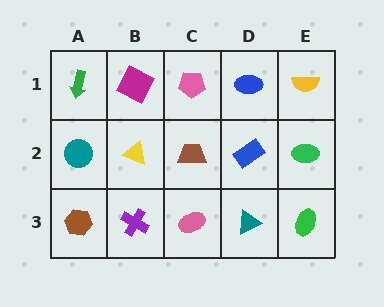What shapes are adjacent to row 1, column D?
A blue rectangle (row 2, column D), a pink pentagon (row 1, column C), a yellow semicircle (row 1, column E).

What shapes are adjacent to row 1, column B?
A yellow triangle (row 2, column B), a green arrow (row 1, column A), a pink pentagon (row 1, column C).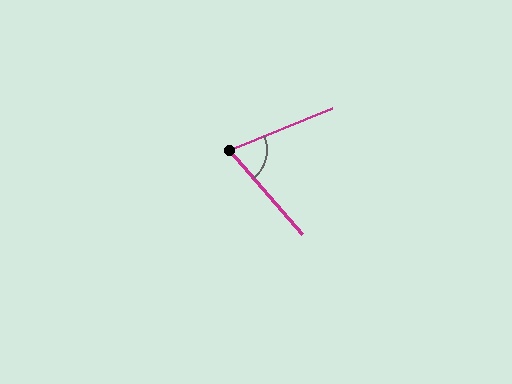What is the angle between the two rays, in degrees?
Approximately 71 degrees.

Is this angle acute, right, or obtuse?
It is acute.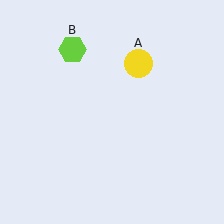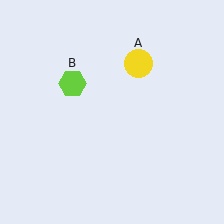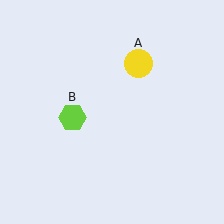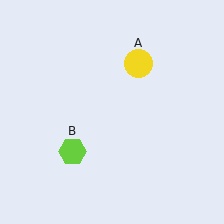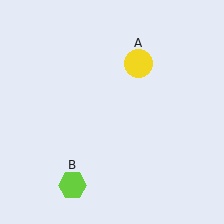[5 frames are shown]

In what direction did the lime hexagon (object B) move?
The lime hexagon (object B) moved down.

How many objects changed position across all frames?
1 object changed position: lime hexagon (object B).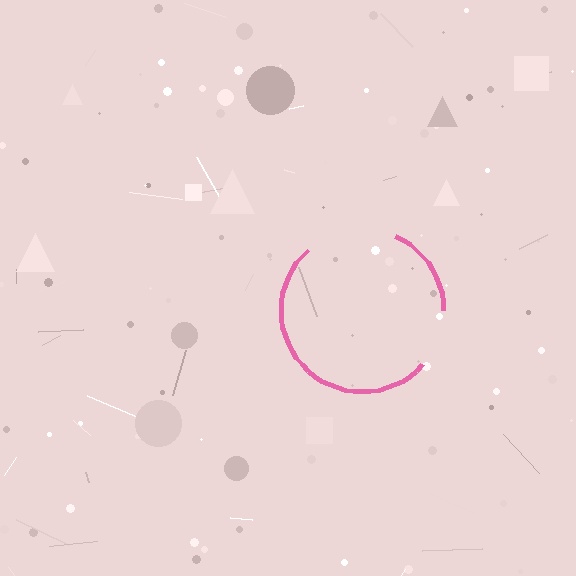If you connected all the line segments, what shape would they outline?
They would outline a circle.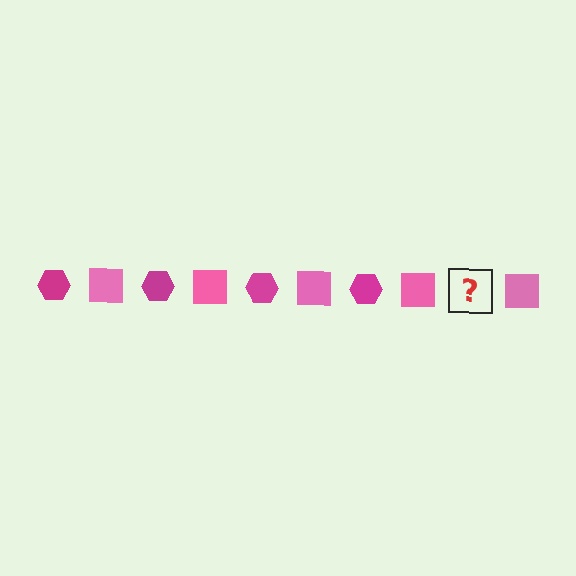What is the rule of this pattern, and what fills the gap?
The rule is that the pattern alternates between magenta hexagon and pink square. The gap should be filled with a magenta hexagon.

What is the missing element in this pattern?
The missing element is a magenta hexagon.